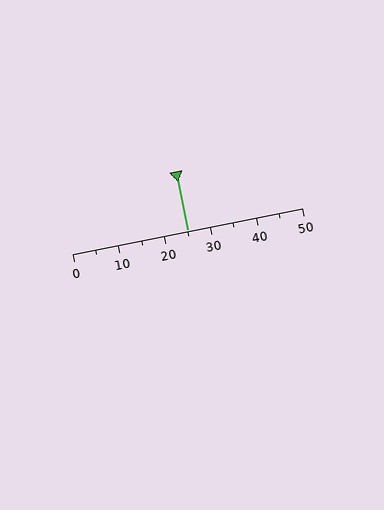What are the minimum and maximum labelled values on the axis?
The axis runs from 0 to 50.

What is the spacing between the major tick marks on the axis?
The major ticks are spaced 10 apart.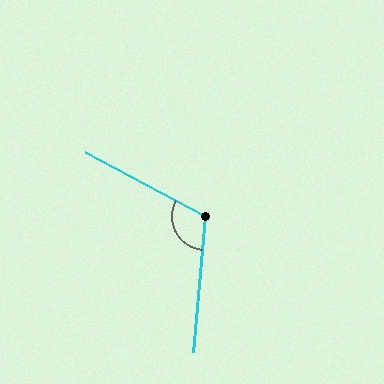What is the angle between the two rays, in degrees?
Approximately 113 degrees.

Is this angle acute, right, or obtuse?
It is obtuse.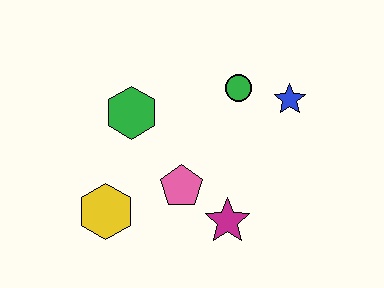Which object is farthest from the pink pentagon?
The blue star is farthest from the pink pentagon.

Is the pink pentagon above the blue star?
No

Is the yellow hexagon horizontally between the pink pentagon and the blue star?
No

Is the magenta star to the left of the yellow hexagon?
No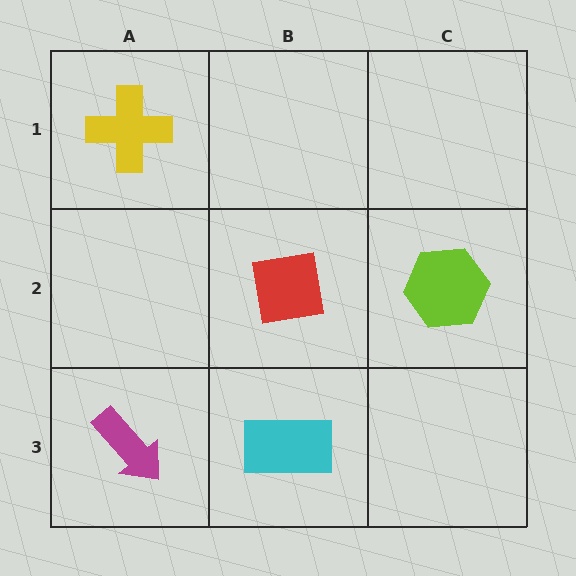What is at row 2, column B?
A red square.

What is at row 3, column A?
A magenta arrow.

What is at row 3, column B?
A cyan rectangle.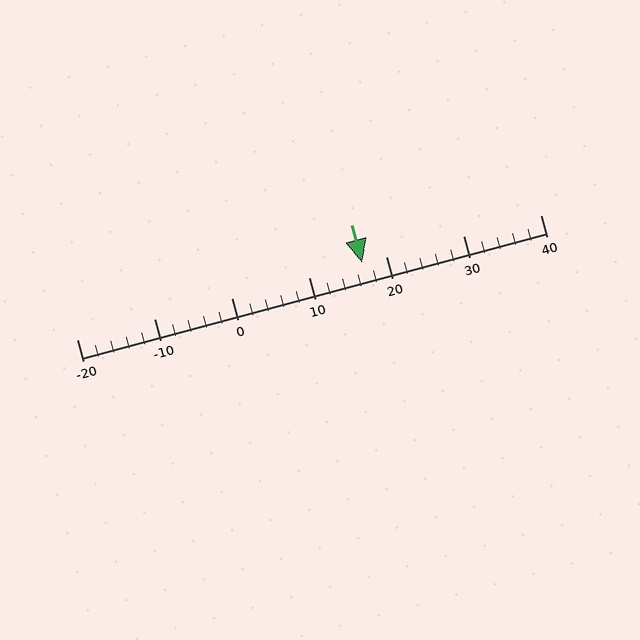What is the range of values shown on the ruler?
The ruler shows values from -20 to 40.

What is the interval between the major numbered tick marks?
The major tick marks are spaced 10 units apart.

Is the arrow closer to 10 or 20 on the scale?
The arrow is closer to 20.